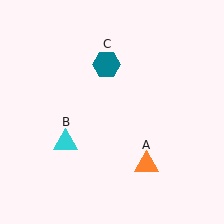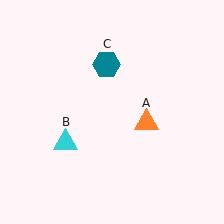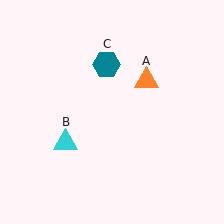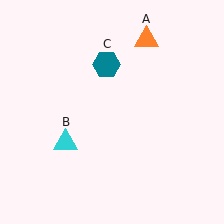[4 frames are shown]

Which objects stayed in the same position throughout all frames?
Cyan triangle (object B) and teal hexagon (object C) remained stationary.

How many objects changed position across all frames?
1 object changed position: orange triangle (object A).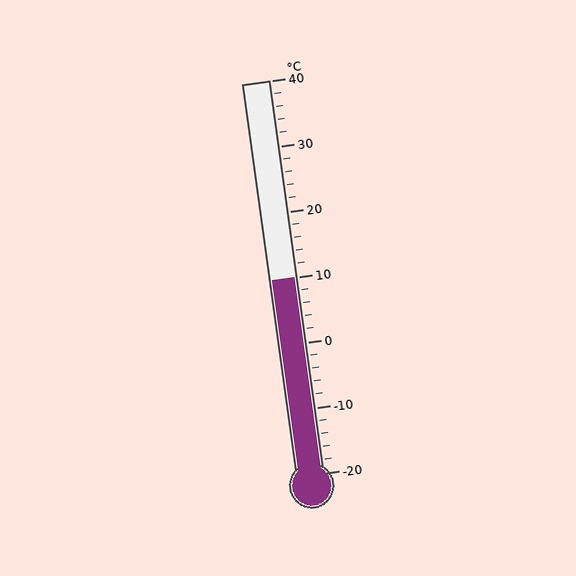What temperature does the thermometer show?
The thermometer shows approximately 10°C.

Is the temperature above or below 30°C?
The temperature is below 30°C.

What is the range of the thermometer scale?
The thermometer scale ranges from -20°C to 40°C.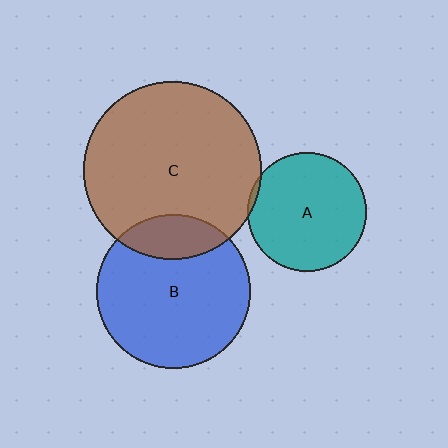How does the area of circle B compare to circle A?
Approximately 1.7 times.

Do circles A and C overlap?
Yes.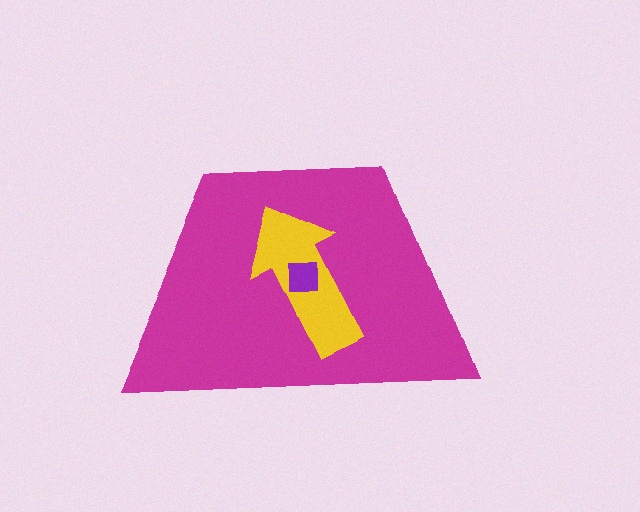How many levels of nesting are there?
3.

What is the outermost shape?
The magenta trapezoid.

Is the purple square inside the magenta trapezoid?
Yes.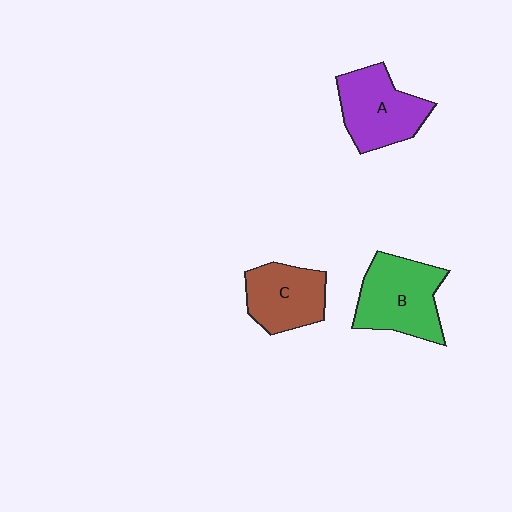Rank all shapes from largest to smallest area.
From largest to smallest: B (green), A (purple), C (brown).